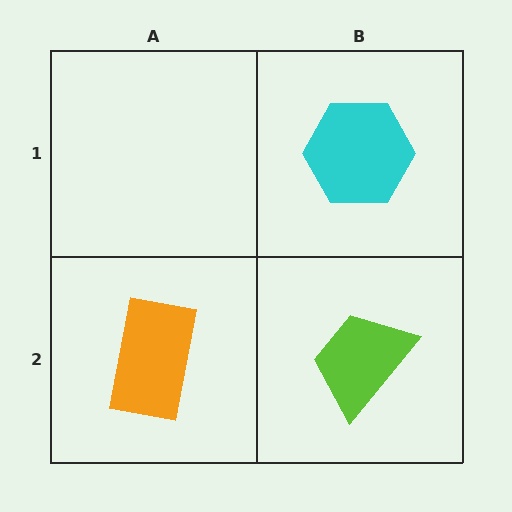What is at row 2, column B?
A lime trapezoid.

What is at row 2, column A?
An orange rectangle.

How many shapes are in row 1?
1 shape.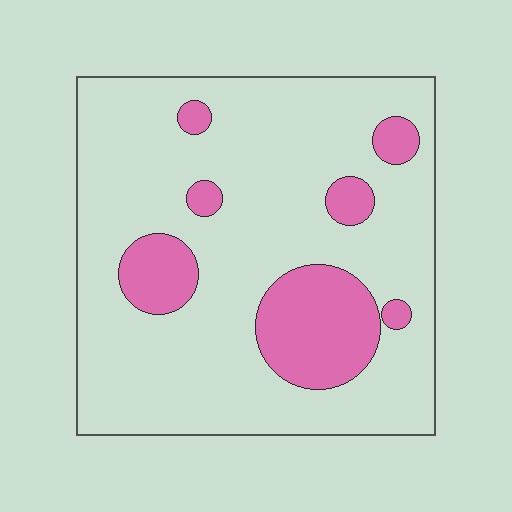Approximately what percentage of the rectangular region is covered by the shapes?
Approximately 20%.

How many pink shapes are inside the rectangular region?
7.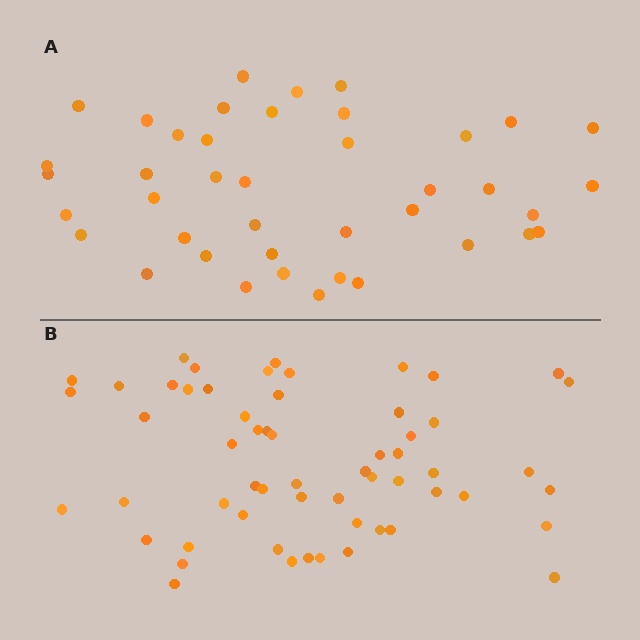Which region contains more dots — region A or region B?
Region B (the bottom region) has more dots.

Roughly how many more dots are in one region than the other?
Region B has approximately 15 more dots than region A.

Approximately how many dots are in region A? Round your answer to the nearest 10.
About 40 dots. (The exact count is 41, which rounds to 40.)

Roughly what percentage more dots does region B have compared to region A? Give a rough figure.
About 40% more.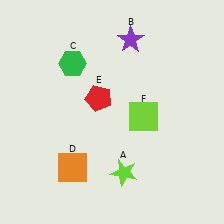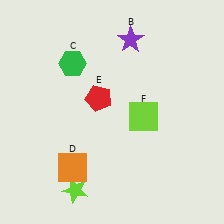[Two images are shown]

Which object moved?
The lime star (A) moved left.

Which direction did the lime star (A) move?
The lime star (A) moved left.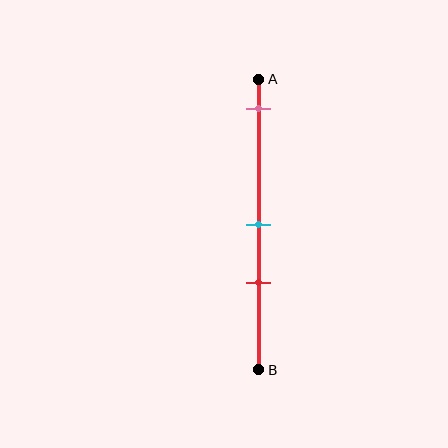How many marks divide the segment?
There are 3 marks dividing the segment.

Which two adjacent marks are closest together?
The cyan and red marks are the closest adjacent pair.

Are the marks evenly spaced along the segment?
No, the marks are not evenly spaced.